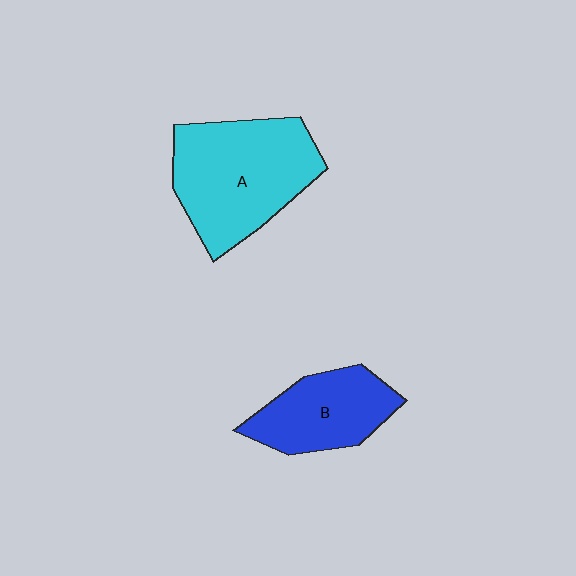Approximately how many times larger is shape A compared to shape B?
Approximately 1.6 times.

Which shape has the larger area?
Shape A (cyan).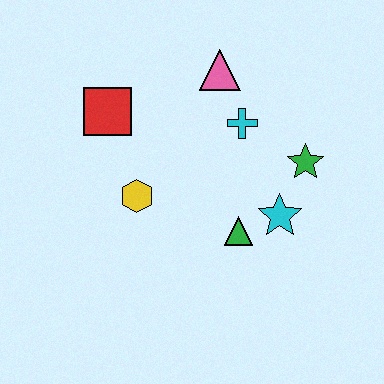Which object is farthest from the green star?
The red square is farthest from the green star.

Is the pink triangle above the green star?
Yes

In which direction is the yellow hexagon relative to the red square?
The yellow hexagon is below the red square.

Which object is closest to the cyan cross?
The pink triangle is closest to the cyan cross.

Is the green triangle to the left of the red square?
No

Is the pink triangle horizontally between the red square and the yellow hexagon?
No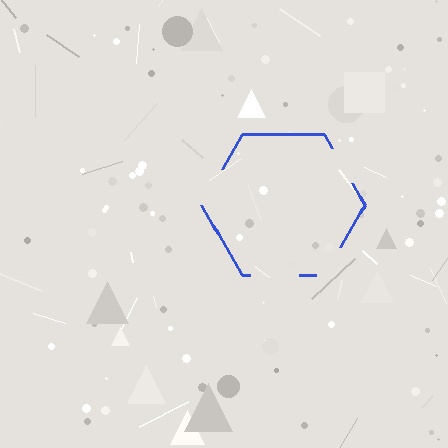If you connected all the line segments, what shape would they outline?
They would outline a hexagon.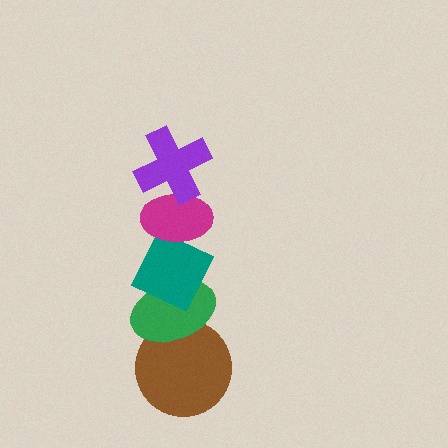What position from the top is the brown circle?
The brown circle is 5th from the top.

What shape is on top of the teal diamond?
The magenta ellipse is on top of the teal diamond.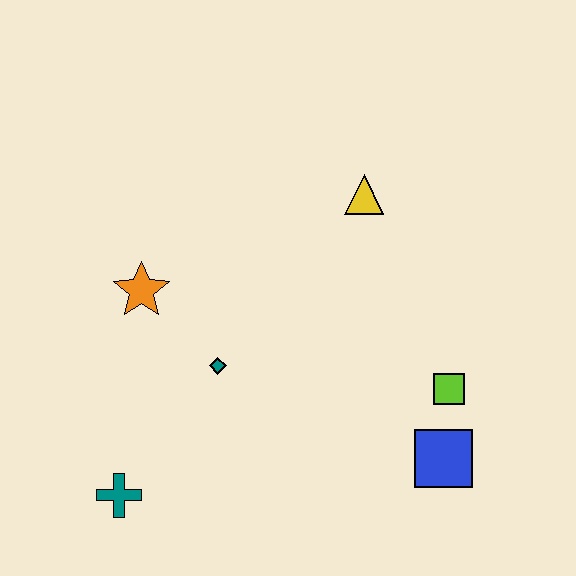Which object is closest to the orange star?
The teal diamond is closest to the orange star.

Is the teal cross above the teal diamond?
No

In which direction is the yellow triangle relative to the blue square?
The yellow triangle is above the blue square.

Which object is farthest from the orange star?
The blue square is farthest from the orange star.